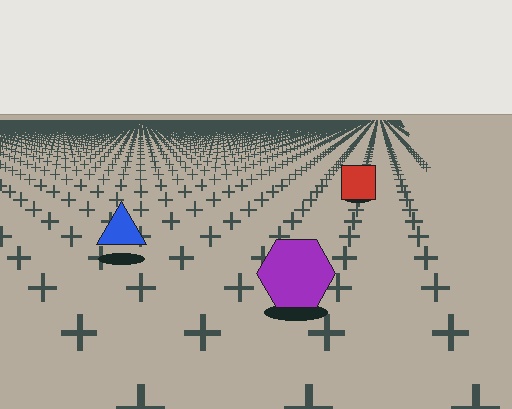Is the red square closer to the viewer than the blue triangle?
No. The blue triangle is closer — you can tell from the texture gradient: the ground texture is coarser near it.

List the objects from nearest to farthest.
From nearest to farthest: the purple hexagon, the blue triangle, the red square.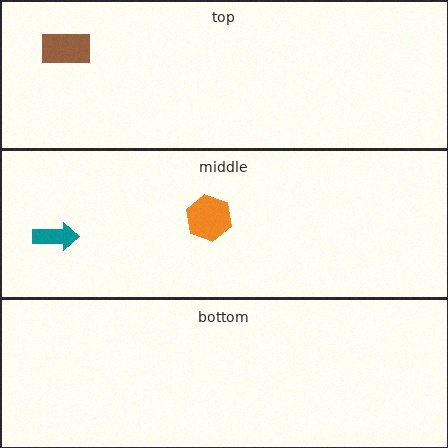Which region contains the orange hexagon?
The middle region.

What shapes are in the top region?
The brown rectangle.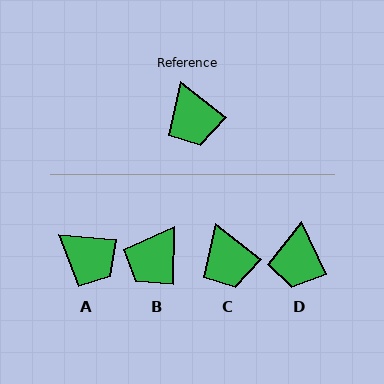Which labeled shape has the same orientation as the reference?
C.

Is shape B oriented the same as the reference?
No, it is off by about 52 degrees.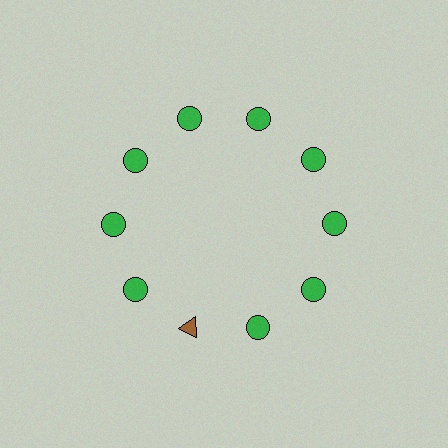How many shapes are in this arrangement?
There are 10 shapes arranged in a ring pattern.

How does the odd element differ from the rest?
It differs in both color (brown instead of green) and shape (triangle instead of circle).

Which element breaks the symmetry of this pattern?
The brown triangle at roughly the 7 o'clock position breaks the symmetry. All other shapes are green circles.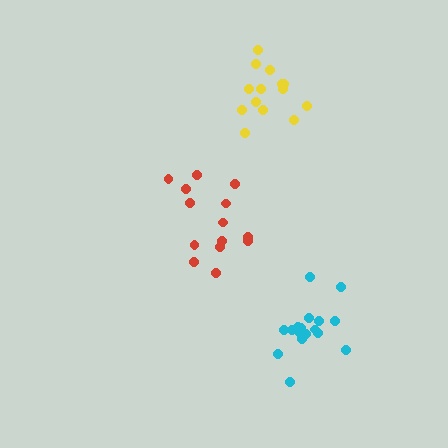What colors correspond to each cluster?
The clusters are colored: red, yellow, cyan.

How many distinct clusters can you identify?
There are 3 distinct clusters.